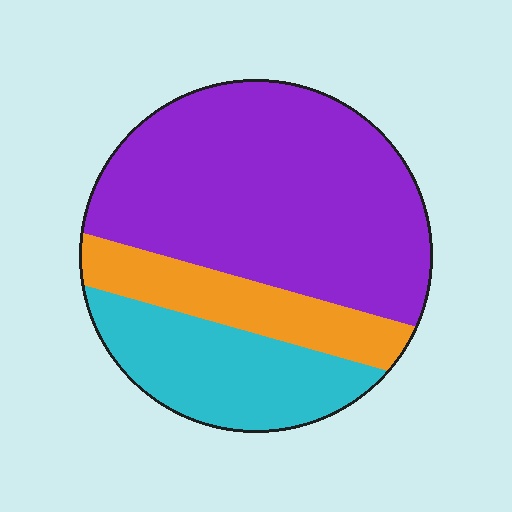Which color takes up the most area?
Purple, at roughly 60%.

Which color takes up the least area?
Orange, at roughly 15%.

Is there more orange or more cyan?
Cyan.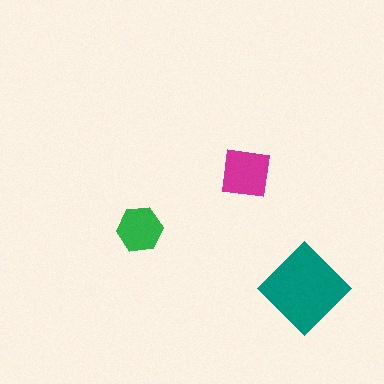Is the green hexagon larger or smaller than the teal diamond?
Smaller.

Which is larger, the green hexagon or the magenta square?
The magenta square.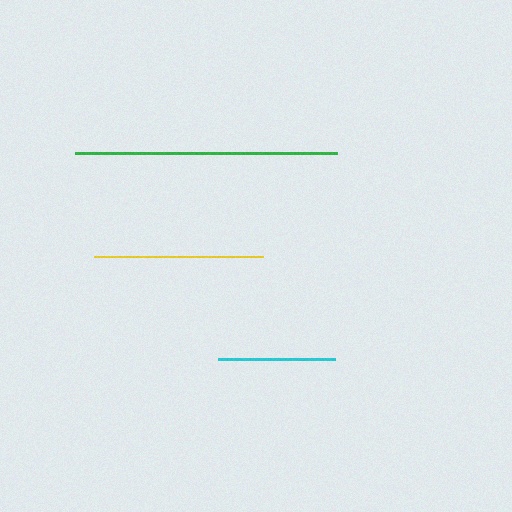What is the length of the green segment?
The green segment is approximately 262 pixels long.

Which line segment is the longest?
The green line is the longest at approximately 262 pixels.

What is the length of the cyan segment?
The cyan segment is approximately 117 pixels long.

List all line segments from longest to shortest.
From longest to shortest: green, yellow, cyan.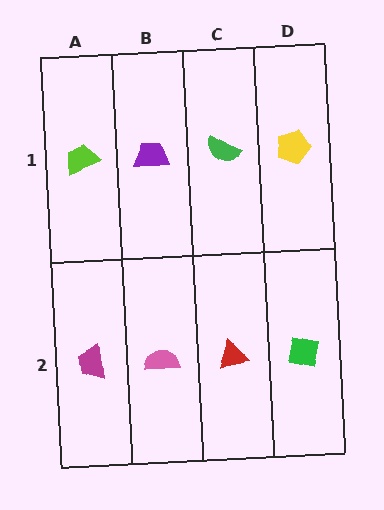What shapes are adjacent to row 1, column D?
A green square (row 2, column D), a green semicircle (row 1, column C).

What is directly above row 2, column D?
A yellow pentagon.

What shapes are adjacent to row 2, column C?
A green semicircle (row 1, column C), a pink semicircle (row 2, column B), a green square (row 2, column D).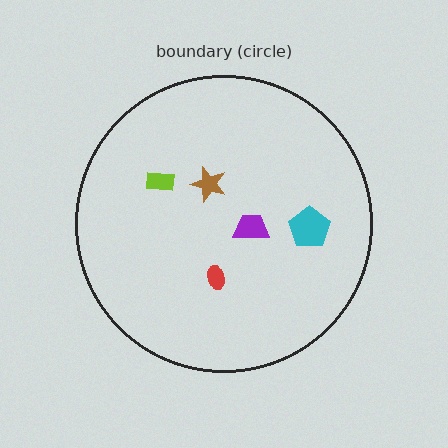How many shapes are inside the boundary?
5 inside, 0 outside.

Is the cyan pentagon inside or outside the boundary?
Inside.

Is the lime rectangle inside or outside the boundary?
Inside.